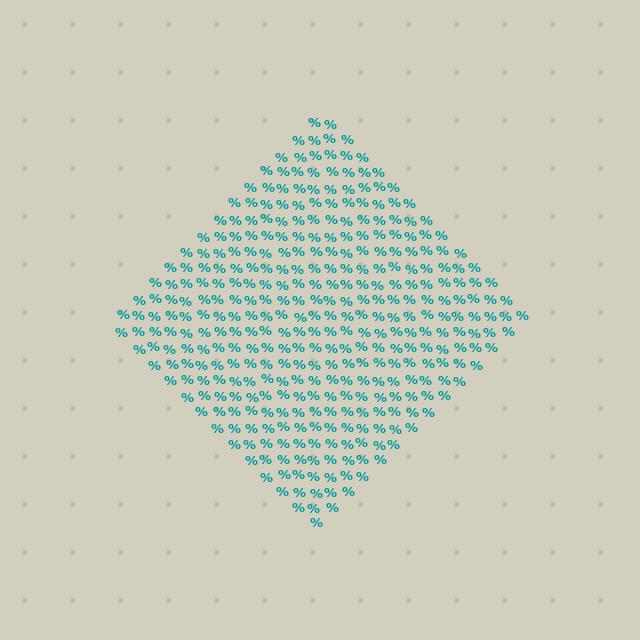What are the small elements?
The small elements are percent signs.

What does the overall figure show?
The overall figure shows a diamond.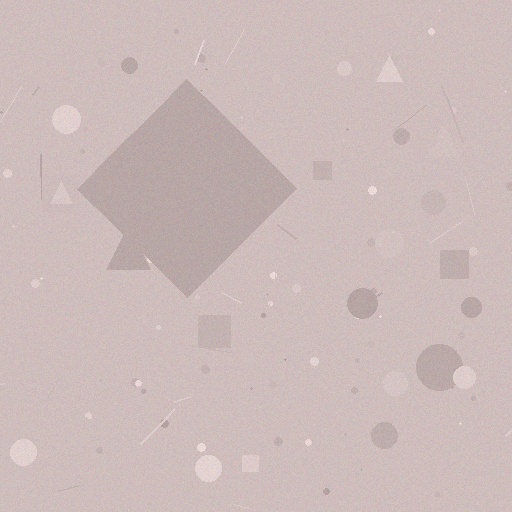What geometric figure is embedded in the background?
A diamond is embedded in the background.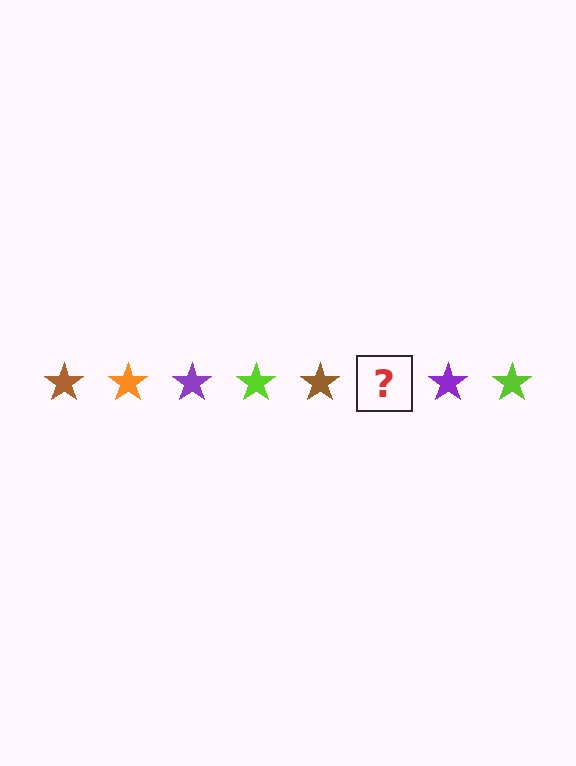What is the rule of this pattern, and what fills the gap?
The rule is that the pattern cycles through brown, orange, purple, lime stars. The gap should be filled with an orange star.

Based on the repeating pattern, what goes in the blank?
The blank should be an orange star.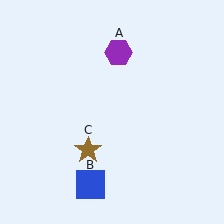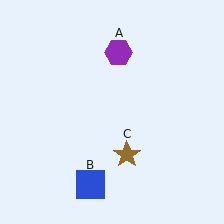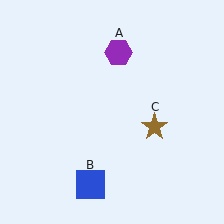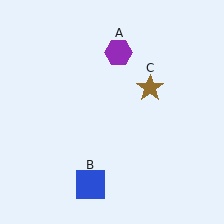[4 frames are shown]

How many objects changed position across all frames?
1 object changed position: brown star (object C).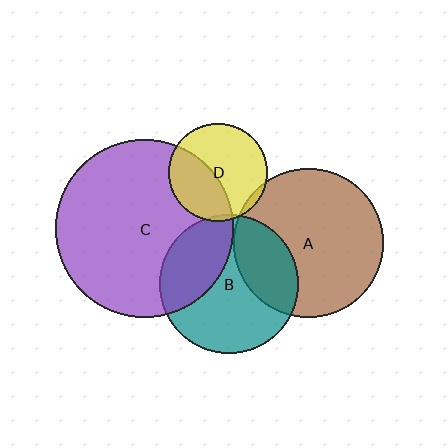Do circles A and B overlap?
Yes.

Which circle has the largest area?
Circle C (purple).